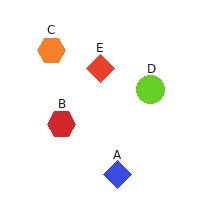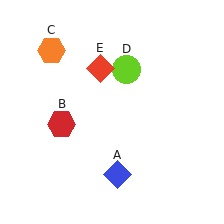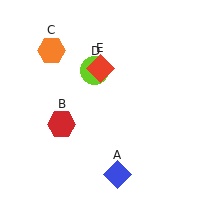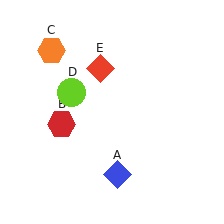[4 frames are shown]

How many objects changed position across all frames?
1 object changed position: lime circle (object D).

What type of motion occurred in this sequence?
The lime circle (object D) rotated counterclockwise around the center of the scene.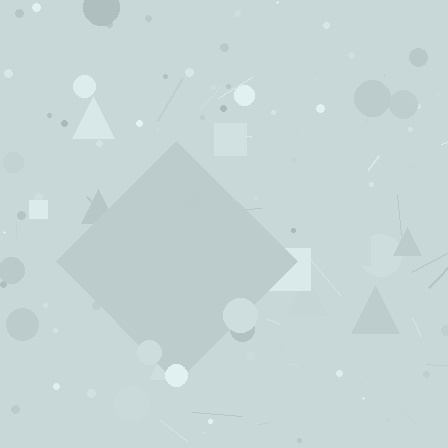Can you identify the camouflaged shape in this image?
The camouflaged shape is a diamond.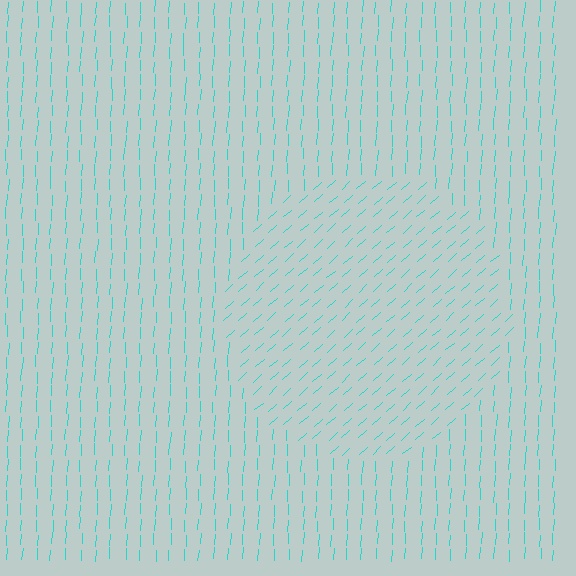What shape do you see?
I see a circle.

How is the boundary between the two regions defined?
The boundary is defined purely by a change in line orientation (approximately 45 degrees difference). All lines are the same color and thickness.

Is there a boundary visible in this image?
Yes, there is a texture boundary formed by a change in line orientation.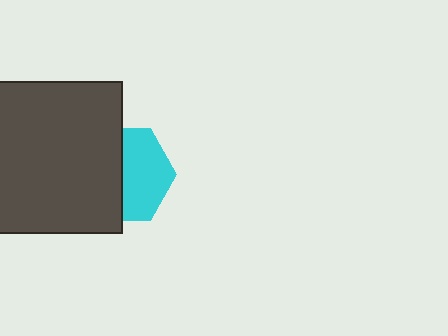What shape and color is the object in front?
The object in front is a dark gray rectangle.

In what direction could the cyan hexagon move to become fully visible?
The cyan hexagon could move right. That would shift it out from behind the dark gray rectangle entirely.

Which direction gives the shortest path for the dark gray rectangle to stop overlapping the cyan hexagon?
Moving left gives the shortest separation.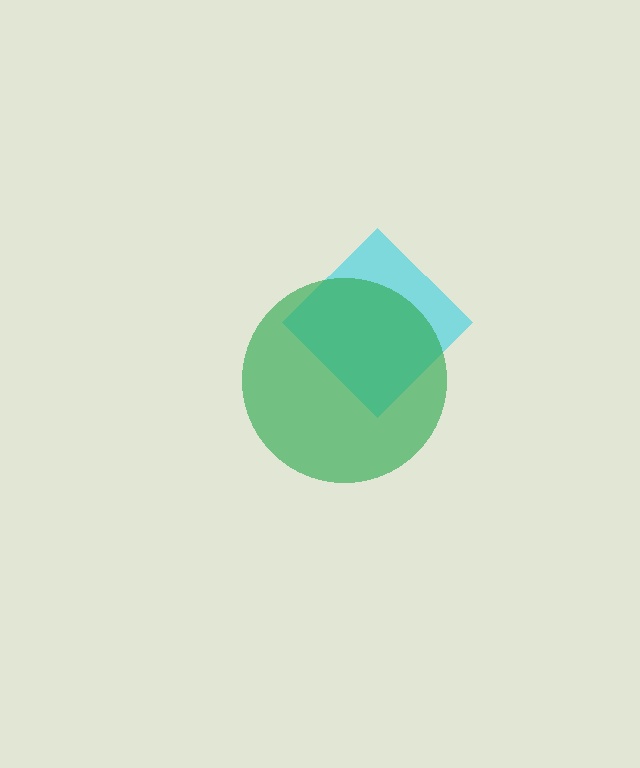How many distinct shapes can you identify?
There are 2 distinct shapes: a cyan diamond, a green circle.